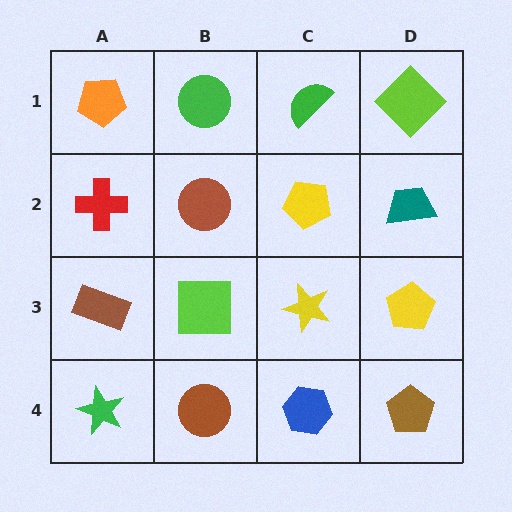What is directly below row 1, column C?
A yellow pentagon.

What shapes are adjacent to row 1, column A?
A red cross (row 2, column A), a green circle (row 1, column B).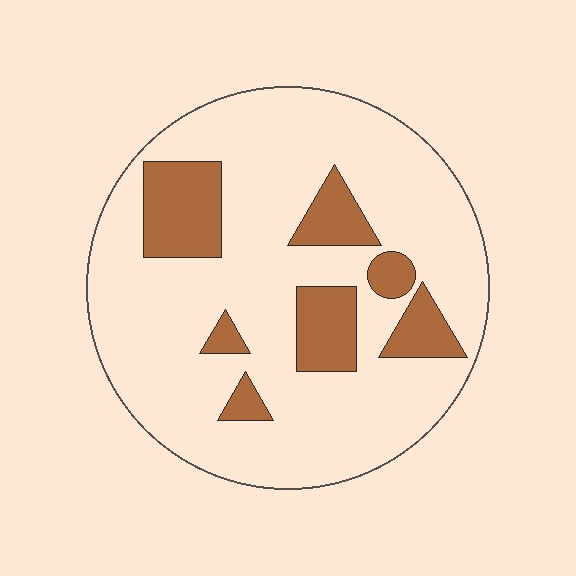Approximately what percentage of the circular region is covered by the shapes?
Approximately 20%.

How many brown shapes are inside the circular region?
7.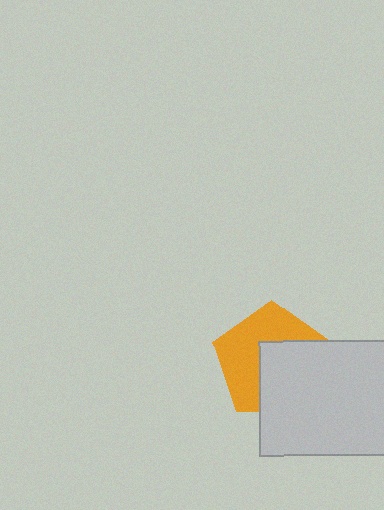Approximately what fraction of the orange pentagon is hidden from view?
Roughly 48% of the orange pentagon is hidden behind the light gray rectangle.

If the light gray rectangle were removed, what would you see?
You would see the complete orange pentagon.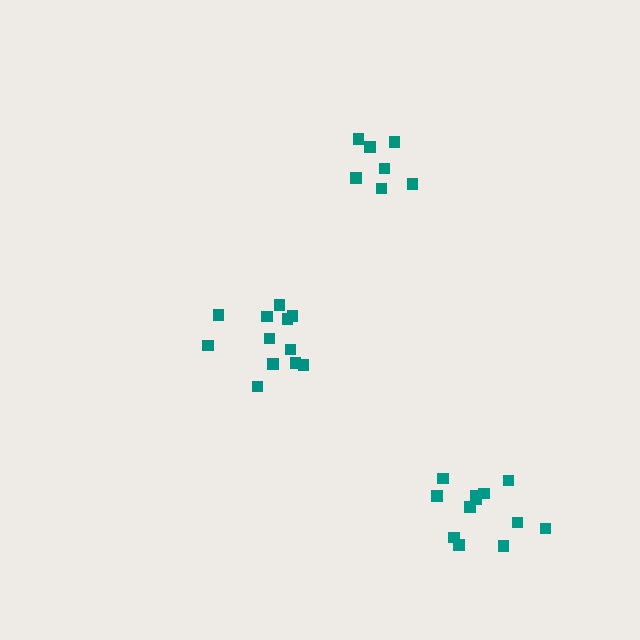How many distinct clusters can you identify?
There are 3 distinct clusters.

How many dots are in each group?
Group 1: 12 dots, Group 2: 12 dots, Group 3: 7 dots (31 total).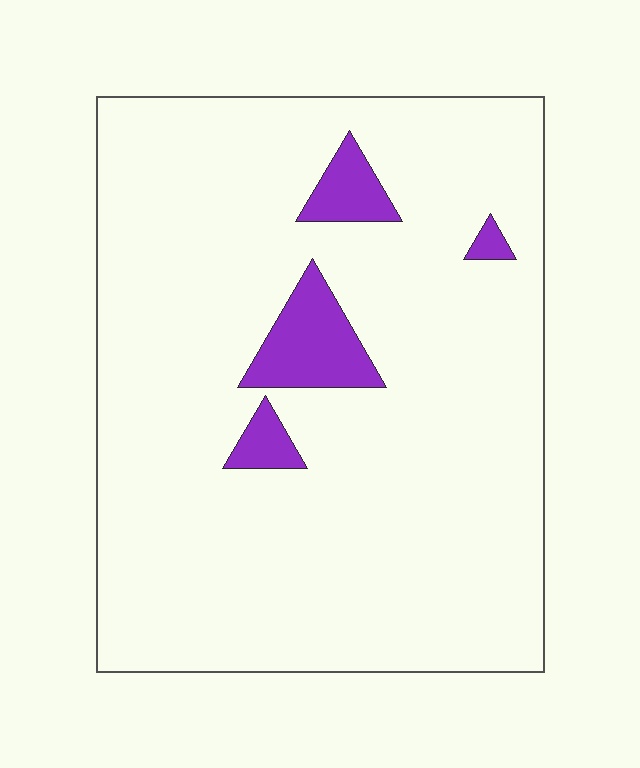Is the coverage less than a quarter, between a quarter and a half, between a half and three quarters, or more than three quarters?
Less than a quarter.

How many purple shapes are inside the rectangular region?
4.